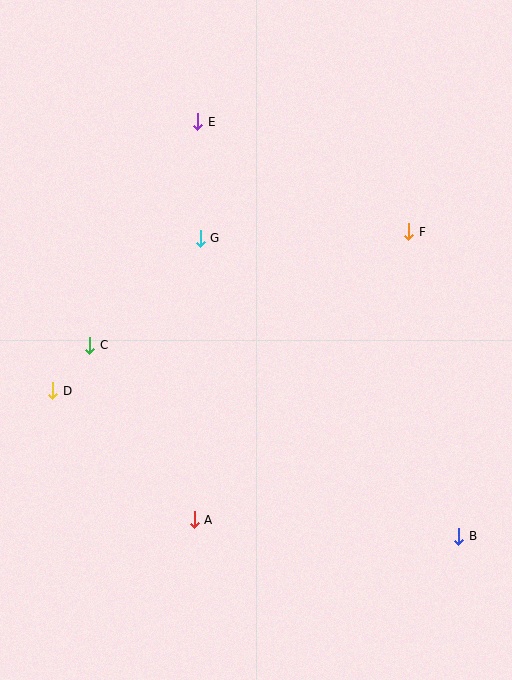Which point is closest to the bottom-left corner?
Point A is closest to the bottom-left corner.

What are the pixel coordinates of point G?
Point G is at (200, 238).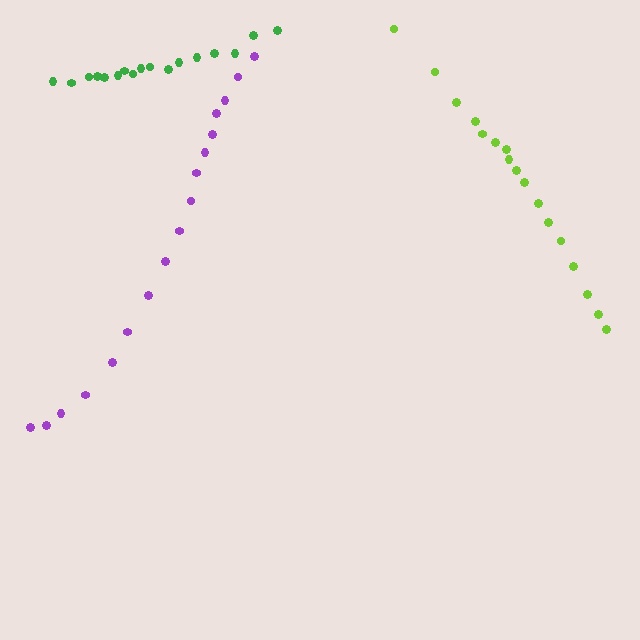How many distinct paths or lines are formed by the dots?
There are 3 distinct paths.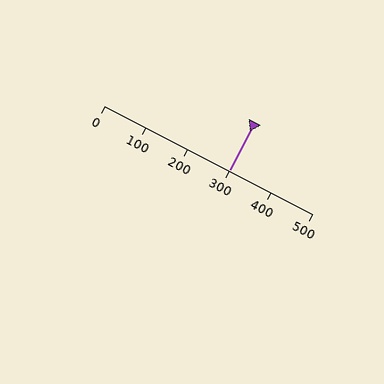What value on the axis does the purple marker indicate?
The marker indicates approximately 300.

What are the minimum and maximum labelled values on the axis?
The axis runs from 0 to 500.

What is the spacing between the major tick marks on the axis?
The major ticks are spaced 100 apart.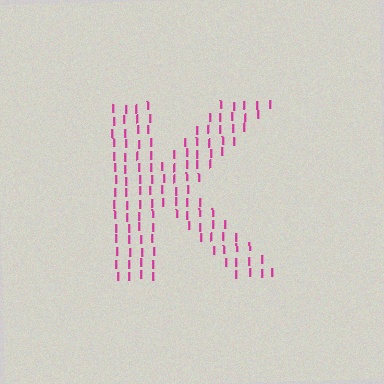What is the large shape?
The large shape is the letter K.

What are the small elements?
The small elements are letter I's.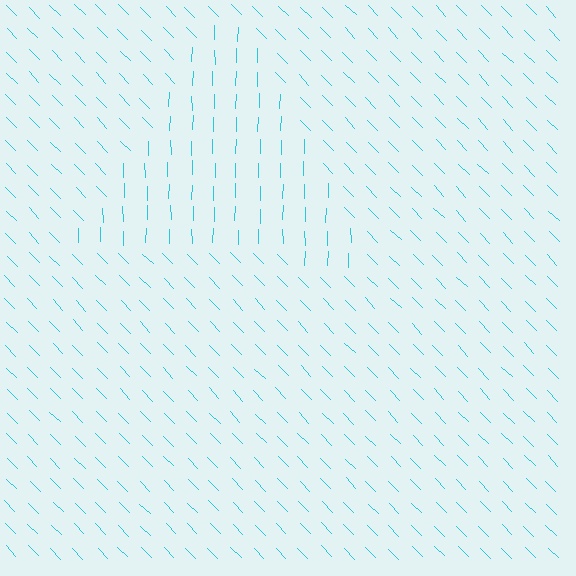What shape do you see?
I see a triangle.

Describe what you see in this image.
The image is filled with small cyan line segments. A triangle region in the image has lines oriented differently from the surrounding lines, creating a visible texture boundary.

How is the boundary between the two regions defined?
The boundary is defined purely by a change in line orientation (approximately 45 degrees difference). All lines are the same color and thickness.